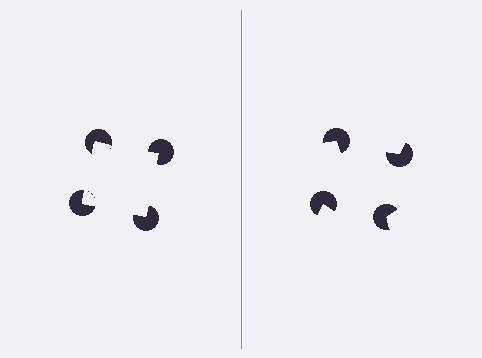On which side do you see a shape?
An illusory square appears on the left side. On the right side the wedge cuts are rotated, so no coherent shape forms.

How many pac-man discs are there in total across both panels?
8 — 4 on each side.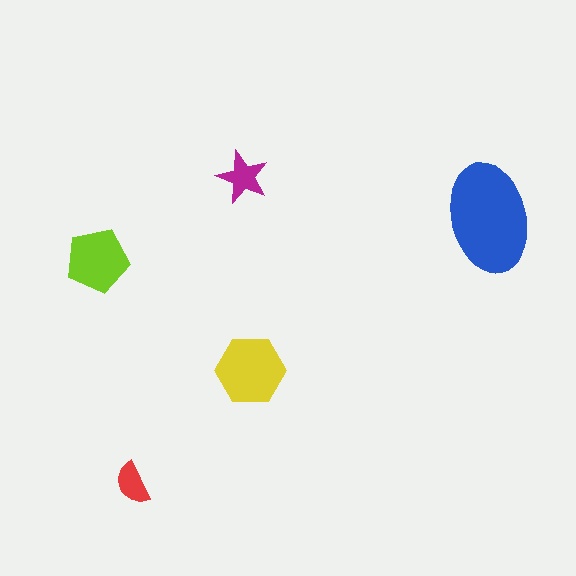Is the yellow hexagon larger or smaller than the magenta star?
Larger.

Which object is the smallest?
The red semicircle.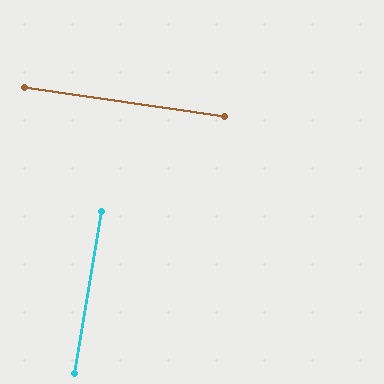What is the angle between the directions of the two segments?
Approximately 89 degrees.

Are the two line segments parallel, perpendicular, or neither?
Perpendicular — they meet at approximately 89°.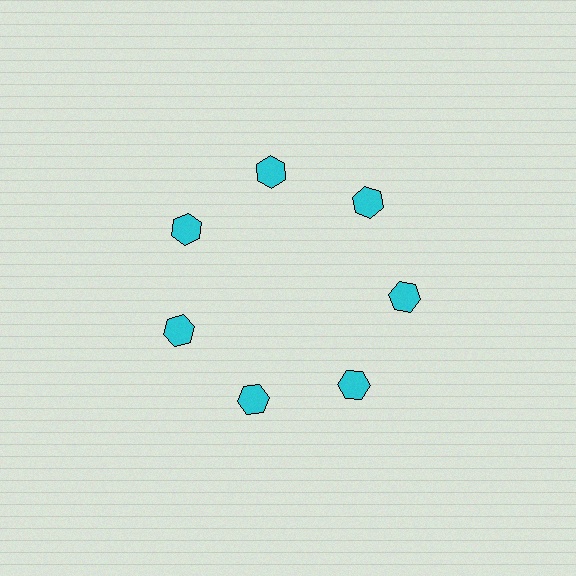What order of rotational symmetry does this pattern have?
This pattern has 7-fold rotational symmetry.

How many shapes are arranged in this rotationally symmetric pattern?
There are 7 shapes, arranged in 7 groups of 1.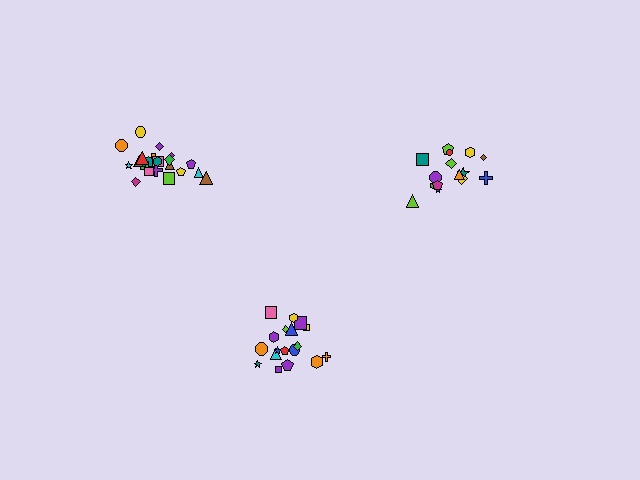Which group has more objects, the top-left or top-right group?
The top-left group.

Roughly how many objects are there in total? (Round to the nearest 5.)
Roughly 55 objects in total.